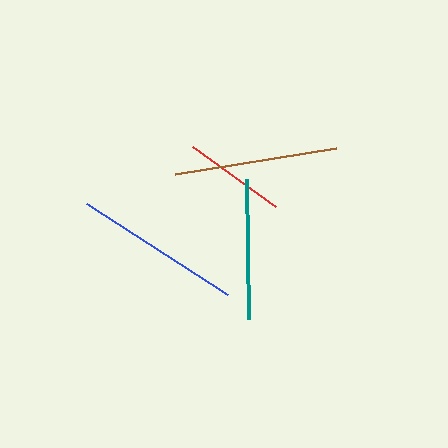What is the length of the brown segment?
The brown segment is approximately 163 pixels long.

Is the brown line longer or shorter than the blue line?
The blue line is longer than the brown line.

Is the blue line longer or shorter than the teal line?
The blue line is longer than the teal line.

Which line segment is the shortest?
The red line is the shortest at approximately 102 pixels.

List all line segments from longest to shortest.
From longest to shortest: blue, brown, teal, red.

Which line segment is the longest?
The blue line is the longest at approximately 168 pixels.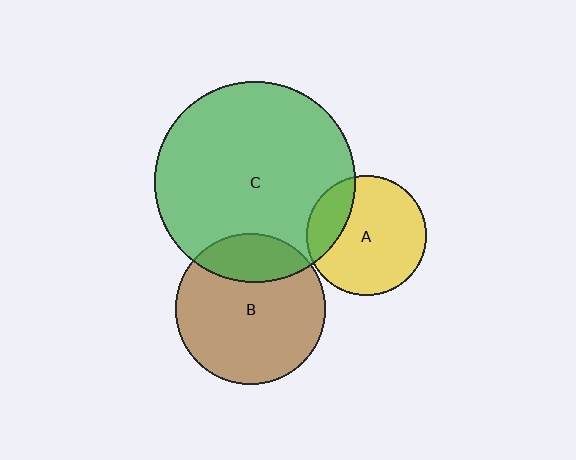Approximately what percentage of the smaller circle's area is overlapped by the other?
Approximately 20%.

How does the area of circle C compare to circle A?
Approximately 2.8 times.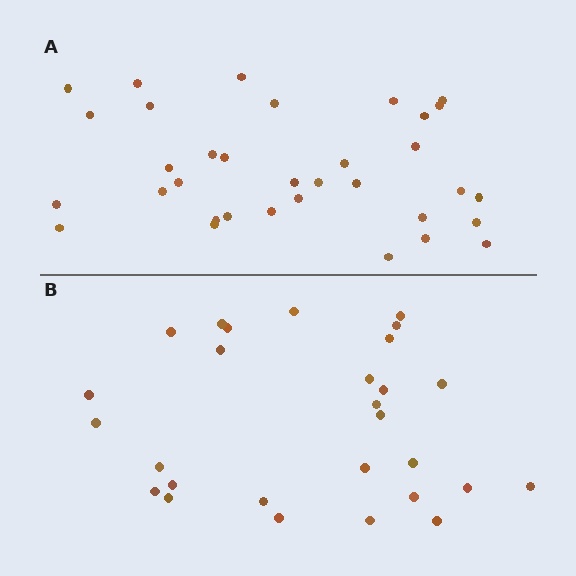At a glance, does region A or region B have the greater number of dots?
Region A (the top region) has more dots.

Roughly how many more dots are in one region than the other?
Region A has about 6 more dots than region B.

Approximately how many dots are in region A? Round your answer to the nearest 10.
About 30 dots. (The exact count is 34, which rounds to 30.)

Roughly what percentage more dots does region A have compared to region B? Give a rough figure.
About 20% more.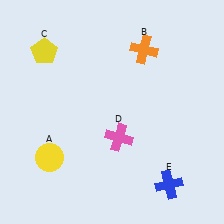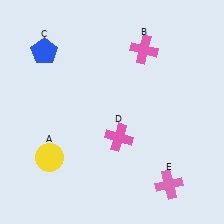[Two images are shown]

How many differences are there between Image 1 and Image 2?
There are 3 differences between the two images.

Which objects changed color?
B changed from orange to pink. C changed from yellow to blue. E changed from blue to pink.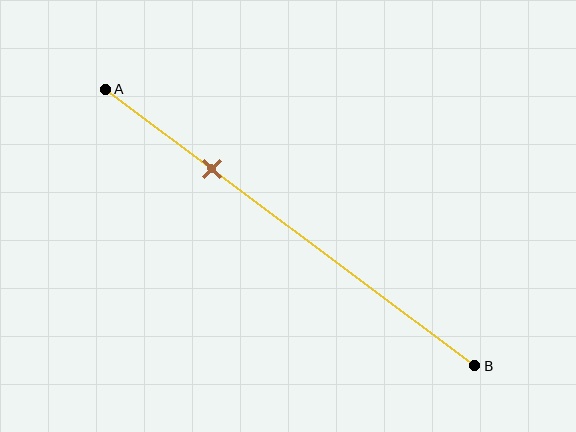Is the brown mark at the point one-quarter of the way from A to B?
No, the mark is at about 30% from A, not at the 25% one-quarter point.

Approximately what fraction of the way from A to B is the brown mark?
The brown mark is approximately 30% of the way from A to B.